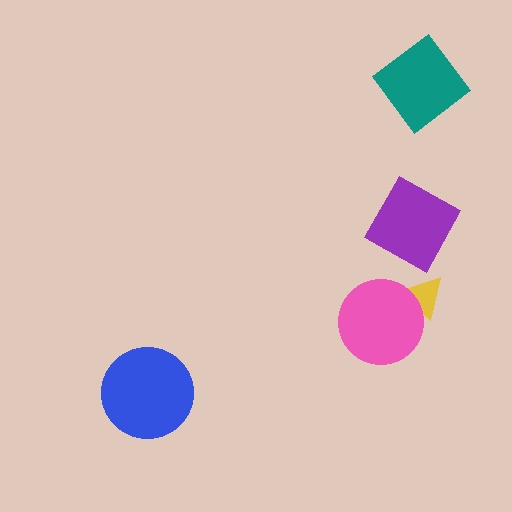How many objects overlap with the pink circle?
1 object overlaps with the pink circle.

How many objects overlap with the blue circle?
0 objects overlap with the blue circle.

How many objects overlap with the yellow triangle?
1 object overlaps with the yellow triangle.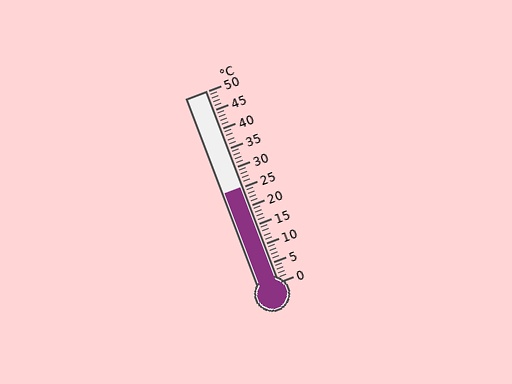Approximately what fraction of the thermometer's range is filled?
The thermometer is filled to approximately 50% of its range.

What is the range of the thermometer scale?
The thermometer scale ranges from 0°C to 50°C.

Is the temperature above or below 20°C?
The temperature is above 20°C.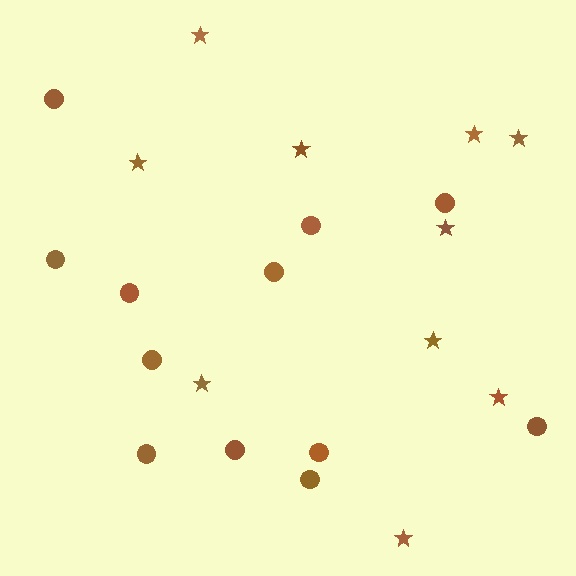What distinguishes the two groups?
There are 2 groups: one group of circles (12) and one group of stars (10).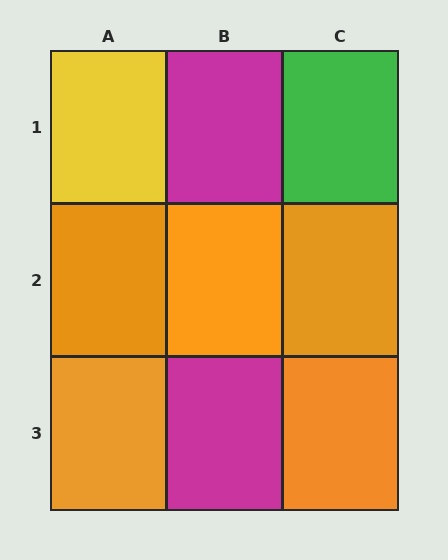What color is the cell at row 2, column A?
Orange.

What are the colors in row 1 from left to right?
Yellow, magenta, green.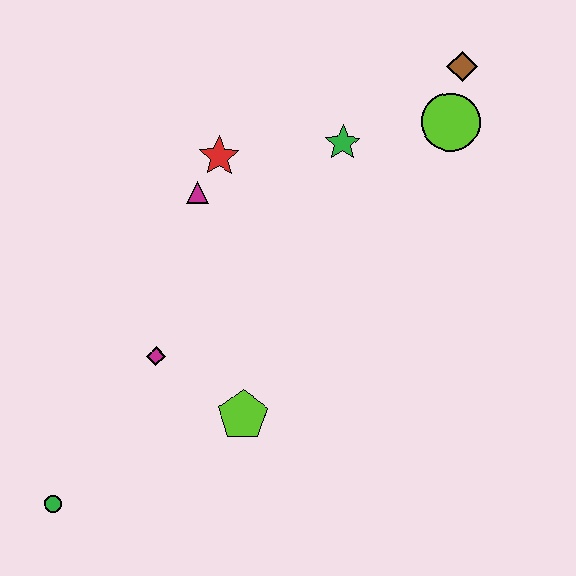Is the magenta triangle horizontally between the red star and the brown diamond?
No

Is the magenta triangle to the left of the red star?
Yes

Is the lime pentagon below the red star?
Yes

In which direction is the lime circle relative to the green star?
The lime circle is to the right of the green star.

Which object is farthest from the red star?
The green circle is farthest from the red star.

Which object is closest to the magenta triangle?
The red star is closest to the magenta triangle.